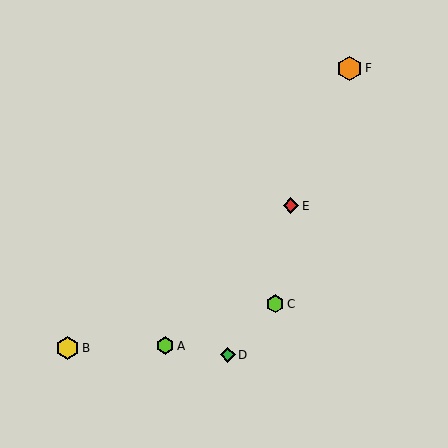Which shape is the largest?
The orange hexagon (labeled F) is the largest.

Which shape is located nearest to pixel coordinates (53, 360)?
The yellow hexagon (labeled B) at (67, 348) is nearest to that location.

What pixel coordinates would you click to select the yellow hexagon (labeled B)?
Click at (67, 348) to select the yellow hexagon B.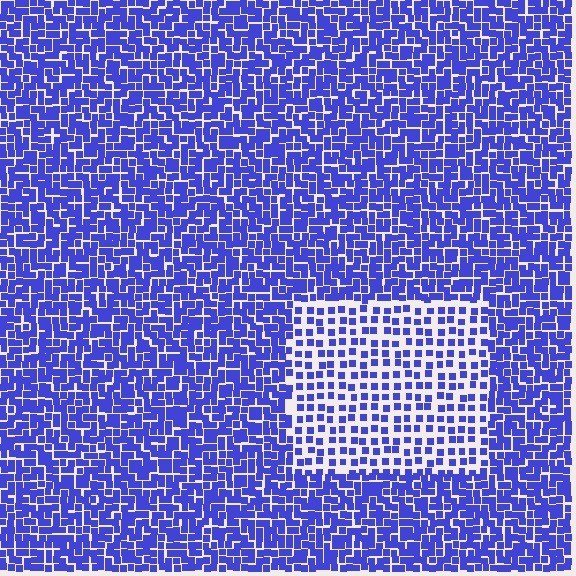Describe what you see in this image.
The image contains small blue elements arranged at two different densities. A rectangle-shaped region is visible where the elements are less densely packed than the surrounding area.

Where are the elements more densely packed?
The elements are more densely packed outside the rectangle boundary.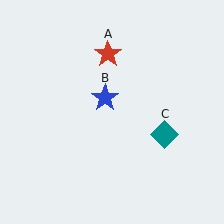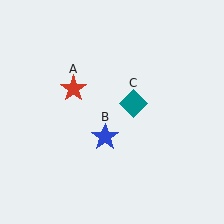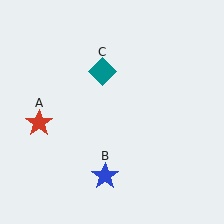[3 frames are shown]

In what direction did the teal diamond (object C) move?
The teal diamond (object C) moved up and to the left.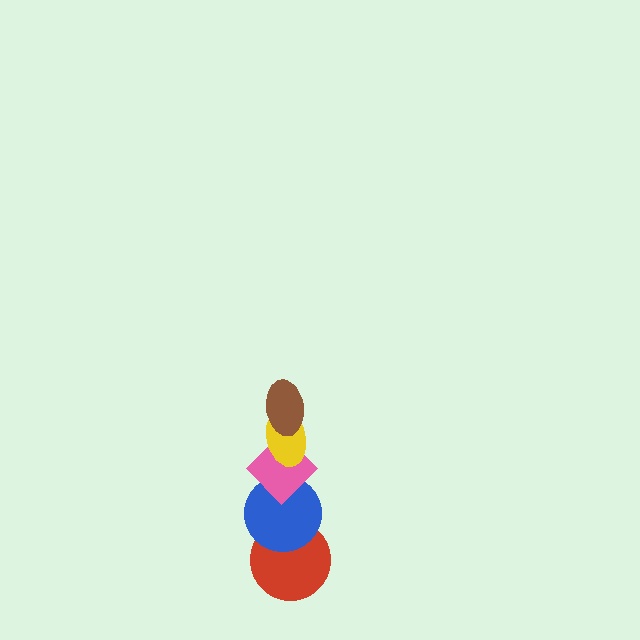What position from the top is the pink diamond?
The pink diamond is 3rd from the top.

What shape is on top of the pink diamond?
The yellow ellipse is on top of the pink diamond.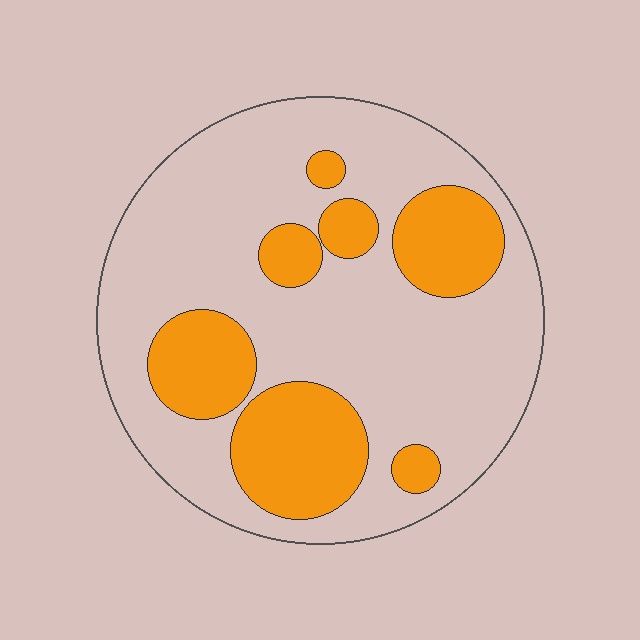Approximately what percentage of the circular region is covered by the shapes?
Approximately 30%.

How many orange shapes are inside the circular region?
7.